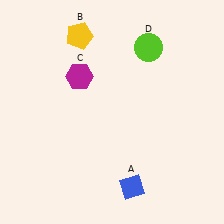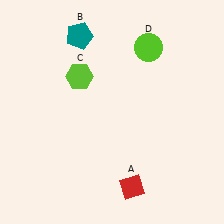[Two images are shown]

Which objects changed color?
A changed from blue to red. B changed from yellow to teal. C changed from magenta to lime.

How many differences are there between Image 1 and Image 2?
There are 3 differences between the two images.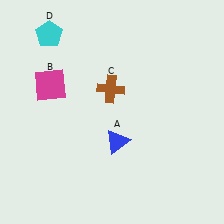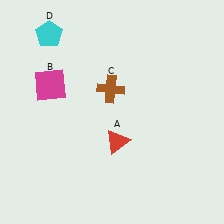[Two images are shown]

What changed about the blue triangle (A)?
In Image 1, A is blue. In Image 2, it changed to red.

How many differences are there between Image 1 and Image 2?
There is 1 difference between the two images.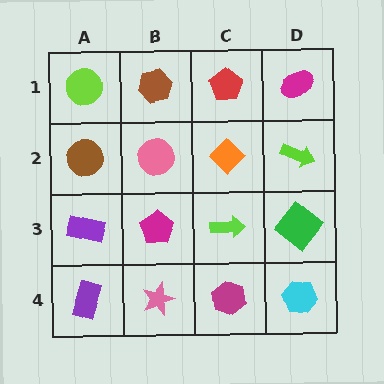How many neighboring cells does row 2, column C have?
4.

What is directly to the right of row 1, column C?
A magenta ellipse.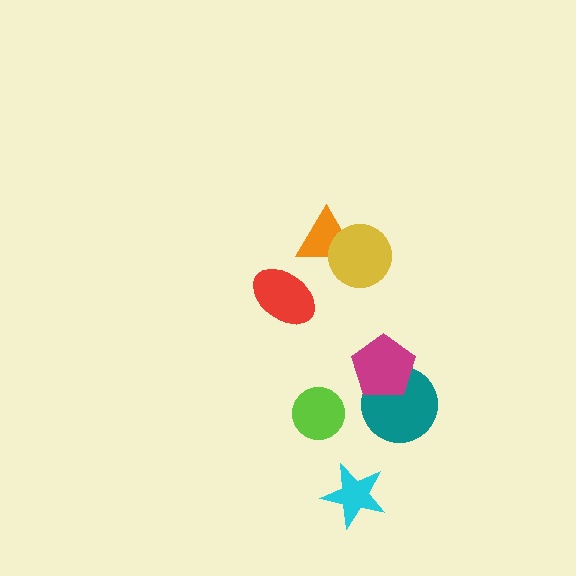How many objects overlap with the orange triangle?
1 object overlaps with the orange triangle.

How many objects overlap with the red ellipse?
0 objects overlap with the red ellipse.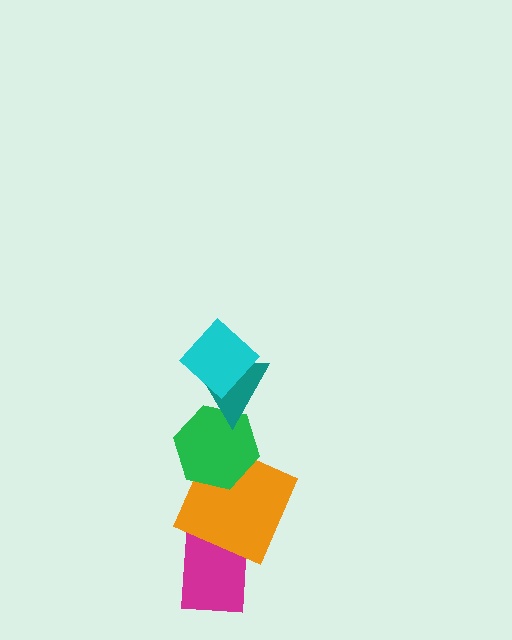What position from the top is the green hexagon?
The green hexagon is 3rd from the top.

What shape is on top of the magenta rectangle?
The orange square is on top of the magenta rectangle.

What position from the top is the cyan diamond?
The cyan diamond is 1st from the top.